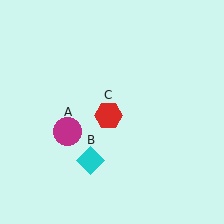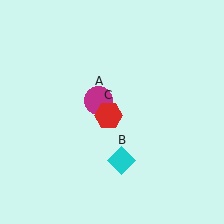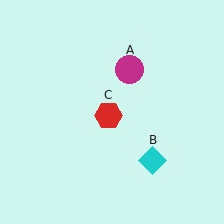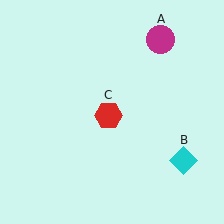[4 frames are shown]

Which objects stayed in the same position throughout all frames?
Red hexagon (object C) remained stationary.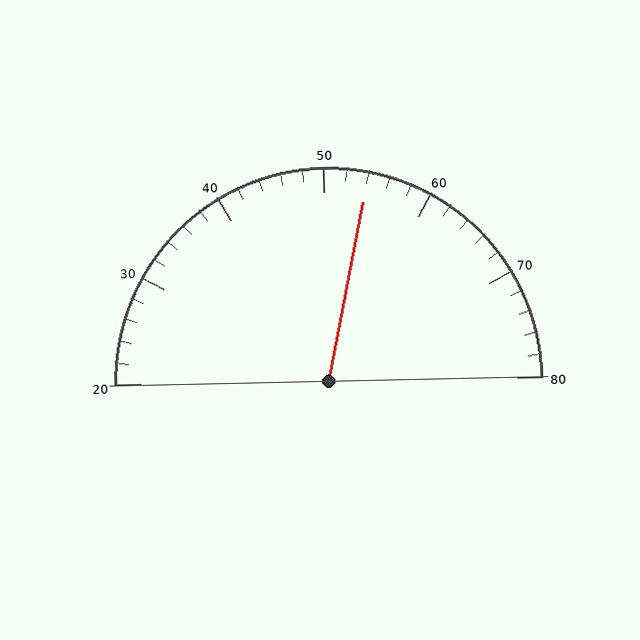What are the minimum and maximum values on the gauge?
The gauge ranges from 20 to 80.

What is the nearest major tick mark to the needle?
The nearest major tick mark is 50.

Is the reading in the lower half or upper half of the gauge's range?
The reading is in the upper half of the range (20 to 80).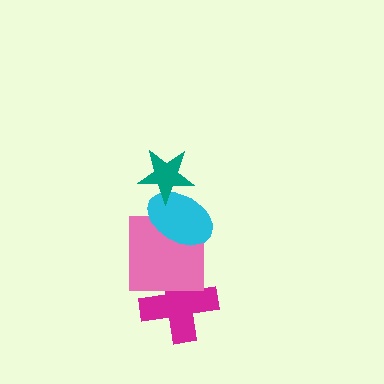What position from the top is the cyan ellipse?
The cyan ellipse is 2nd from the top.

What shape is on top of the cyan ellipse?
The teal star is on top of the cyan ellipse.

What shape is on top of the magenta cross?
The pink square is on top of the magenta cross.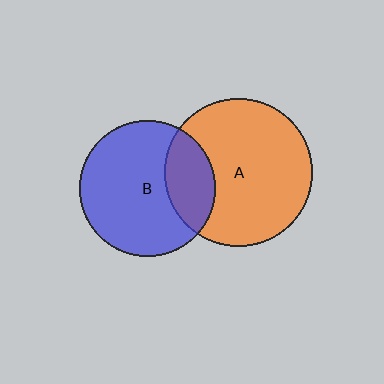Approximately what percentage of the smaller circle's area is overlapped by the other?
Approximately 25%.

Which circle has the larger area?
Circle A (orange).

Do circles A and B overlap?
Yes.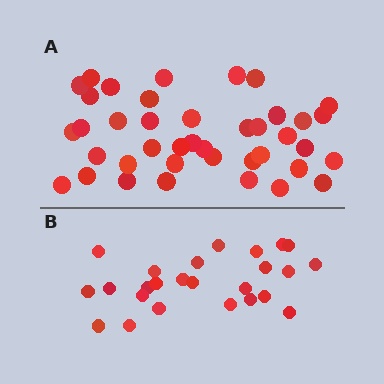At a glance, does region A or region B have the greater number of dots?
Region A (the top region) has more dots.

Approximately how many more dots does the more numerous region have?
Region A has approximately 15 more dots than region B.